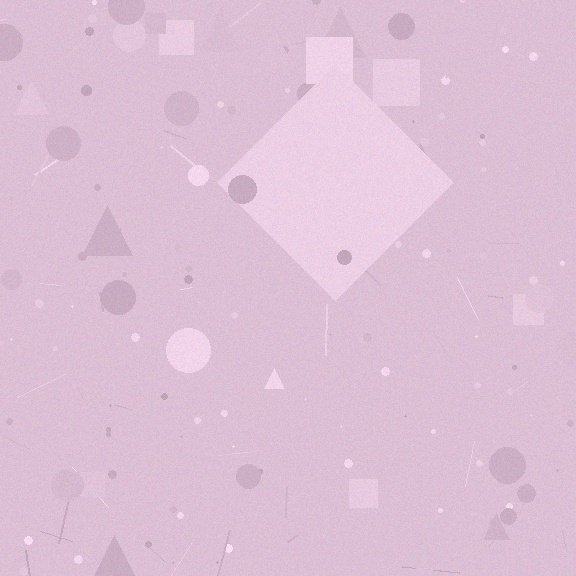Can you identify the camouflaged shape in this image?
The camouflaged shape is a diamond.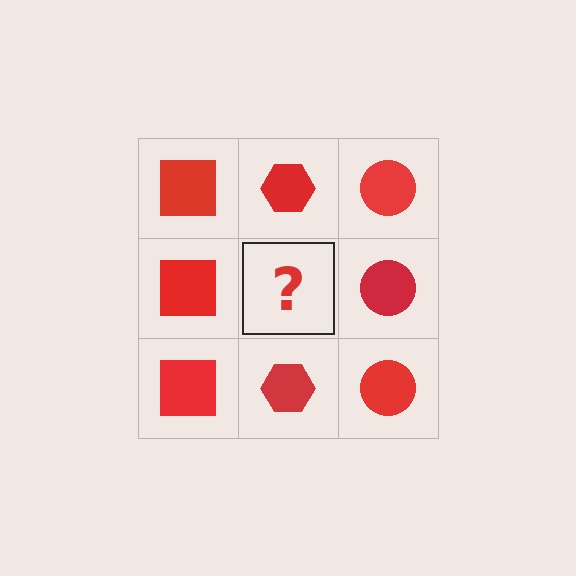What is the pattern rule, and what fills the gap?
The rule is that each column has a consistent shape. The gap should be filled with a red hexagon.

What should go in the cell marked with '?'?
The missing cell should contain a red hexagon.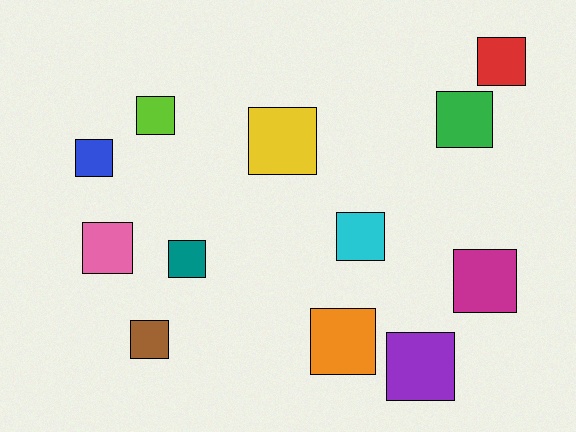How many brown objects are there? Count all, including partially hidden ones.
There is 1 brown object.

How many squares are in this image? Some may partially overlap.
There are 12 squares.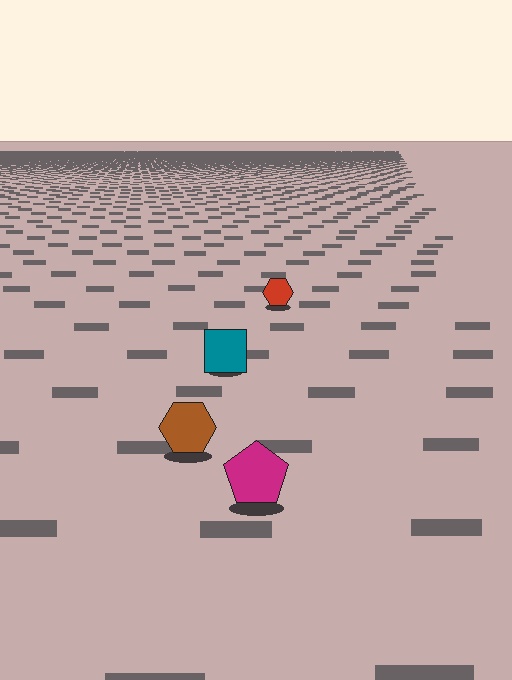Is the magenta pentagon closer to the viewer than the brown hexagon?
Yes. The magenta pentagon is closer — you can tell from the texture gradient: the ground texture is coarser near it.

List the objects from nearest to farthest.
From nearest to farthest: the magenta pentagon, the brown hexagon, the teal square, the red hexagon.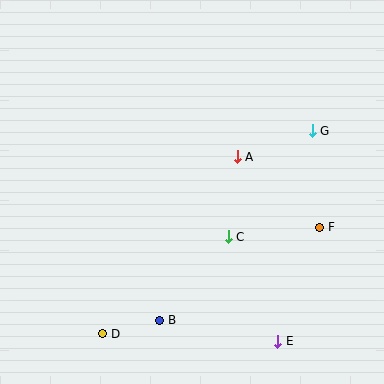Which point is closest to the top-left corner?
Point A is closest to the top-left corner.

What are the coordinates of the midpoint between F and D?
The midpoint between F and D is at (211, 281).